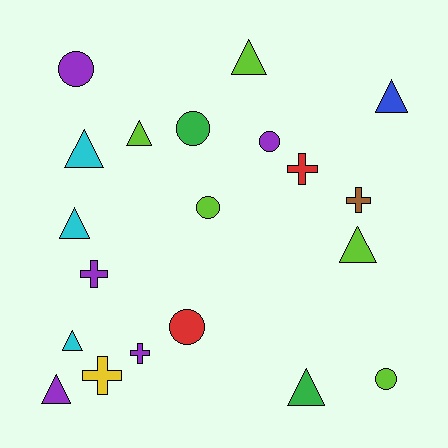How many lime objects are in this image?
There are 5 lime objects.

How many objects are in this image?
There are 20 objects.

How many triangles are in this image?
There are 9 triangles.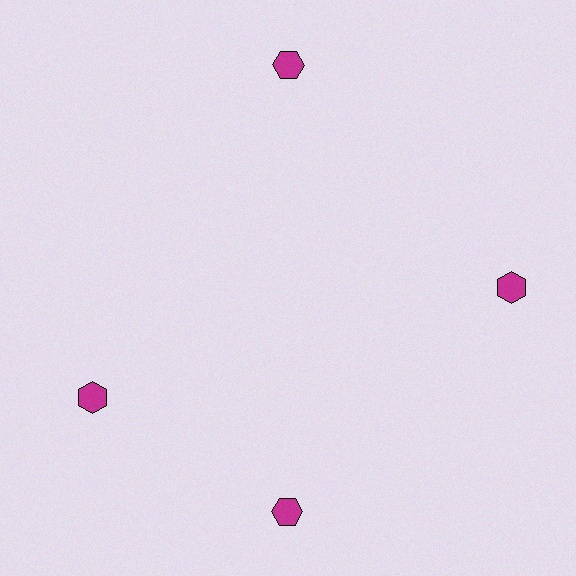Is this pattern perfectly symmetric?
No. The 4 magenta hexagons are arranged in a ring, but one element near the 9 o'clock position is rotated out of alignment along the ring, breaking the 4-fold rotational symmetry.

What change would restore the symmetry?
The symmetry would be restored by rotating it back into even spacing with its neighbors so that all 4 hexagons sit at equal angles and equal distance from the center.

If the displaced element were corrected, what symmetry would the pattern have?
It would have 4-fold rotational symmetry — the pattern would map onto itself every 90 degrees.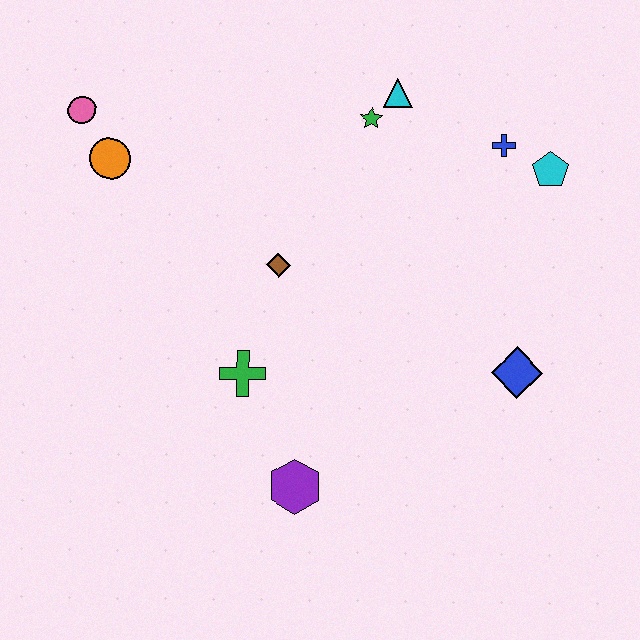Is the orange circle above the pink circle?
No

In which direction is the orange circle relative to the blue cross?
The orange circle is to the left of the blue cross.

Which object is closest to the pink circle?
The orange circle is closest to the pink circle.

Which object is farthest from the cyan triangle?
The purple hexagon is farthest from the cyan triangle.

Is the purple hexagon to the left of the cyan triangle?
Yes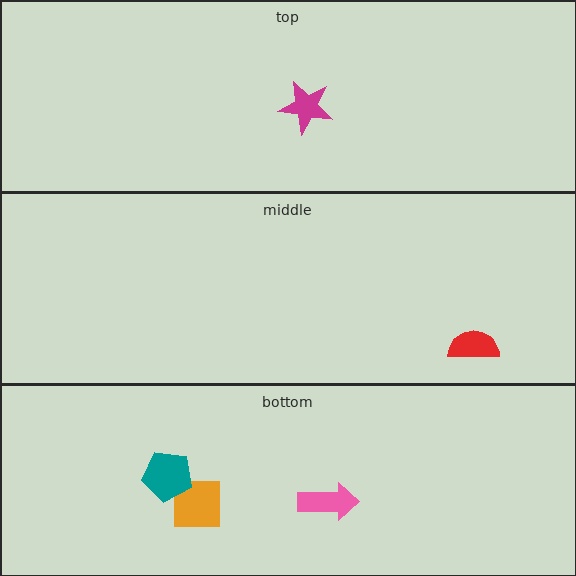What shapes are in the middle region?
The red semicircle.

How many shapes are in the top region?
1.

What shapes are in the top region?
The magenta star.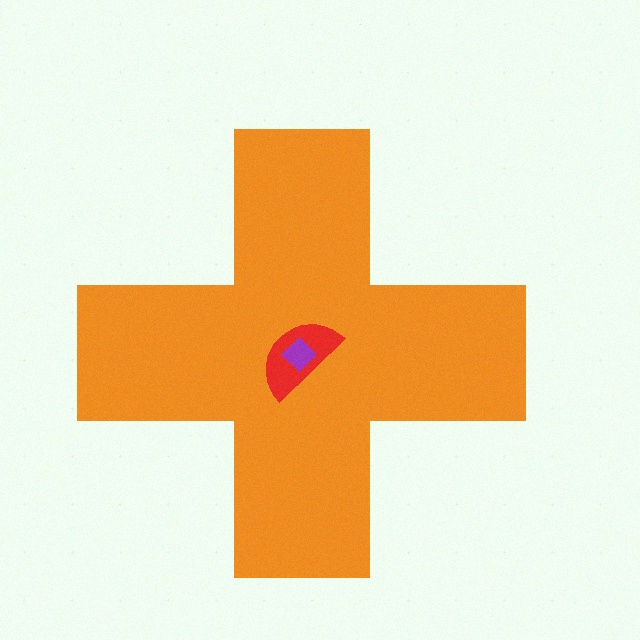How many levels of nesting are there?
3.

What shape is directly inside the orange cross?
The red semicircle.